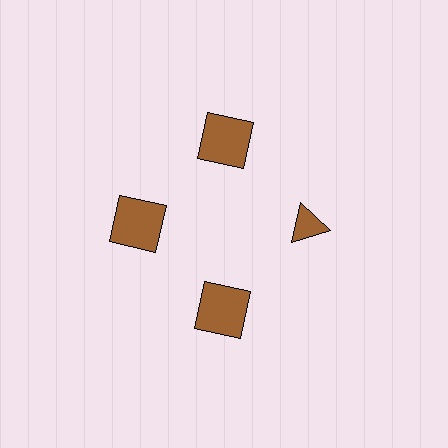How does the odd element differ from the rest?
It has a different shape: triangle instead of square.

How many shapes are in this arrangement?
There are 4 shapes arranged in a ring pattern.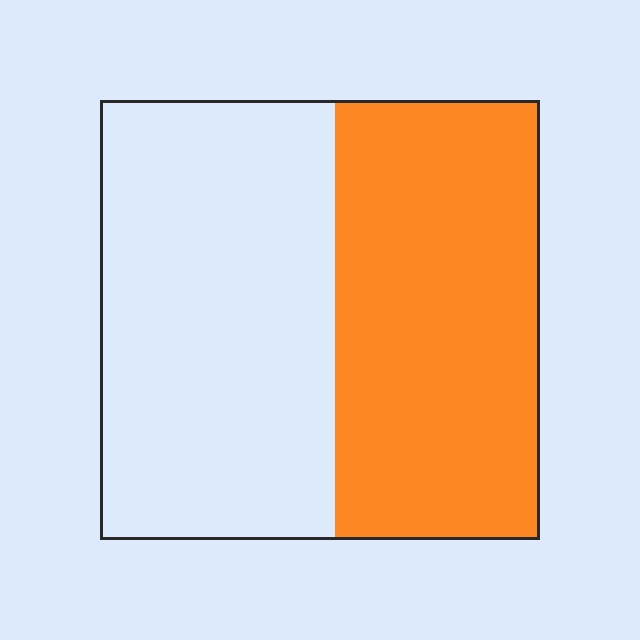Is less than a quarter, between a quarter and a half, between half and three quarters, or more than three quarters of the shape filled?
Between a quarter and a half.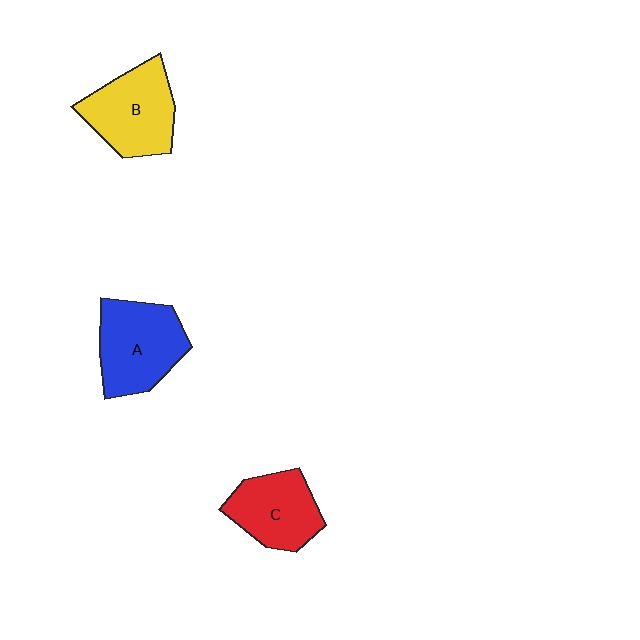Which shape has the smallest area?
Shape C (red).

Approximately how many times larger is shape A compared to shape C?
Approximately 1.2 times.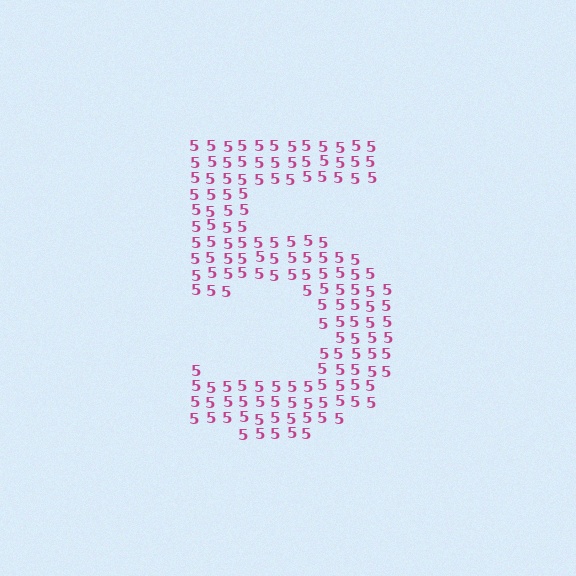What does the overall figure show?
The overall figure shows the digit 5.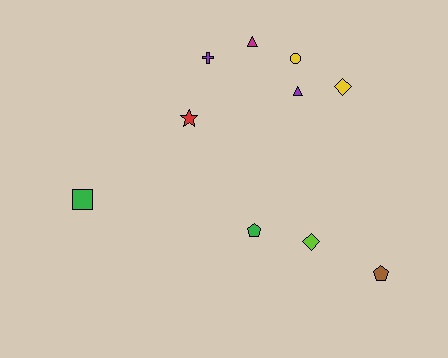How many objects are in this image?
There are 10 objects.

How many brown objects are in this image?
There is 1 brown object.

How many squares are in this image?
There is 1 square.